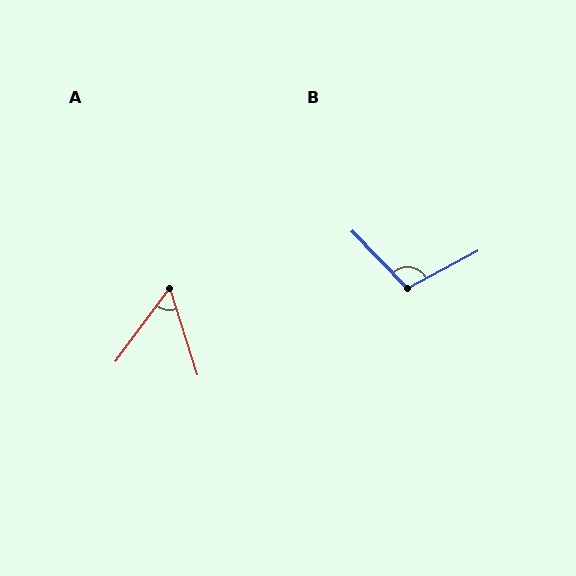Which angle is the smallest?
A, at approximately 54 degrees.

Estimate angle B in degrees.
Approximately 106 degrees.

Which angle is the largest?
B, at approximately 106 degrees.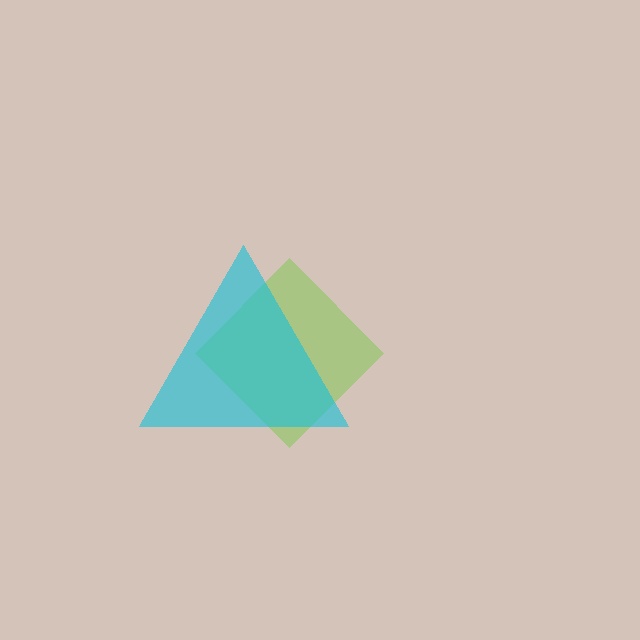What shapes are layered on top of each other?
The layered shapes are: a lime diamond, a cyan triangle.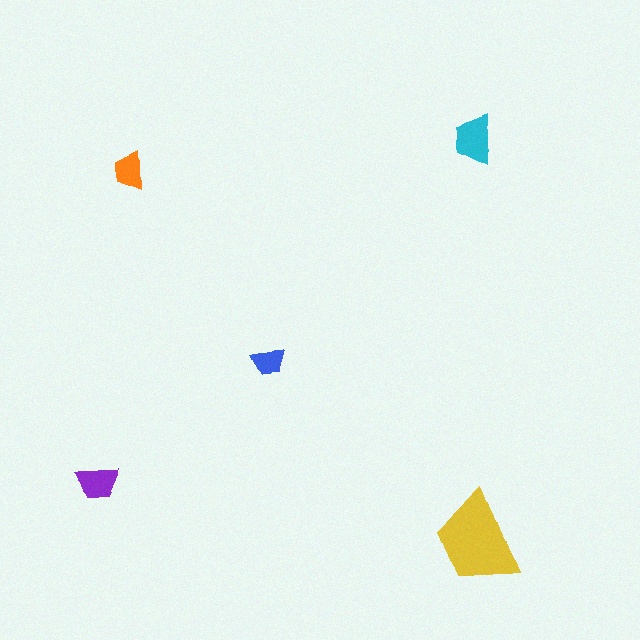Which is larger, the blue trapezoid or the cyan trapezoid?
The cyan one.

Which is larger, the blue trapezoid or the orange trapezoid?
The orange one.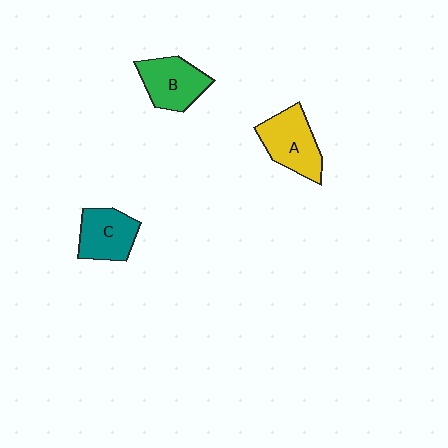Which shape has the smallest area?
Shape C (teal).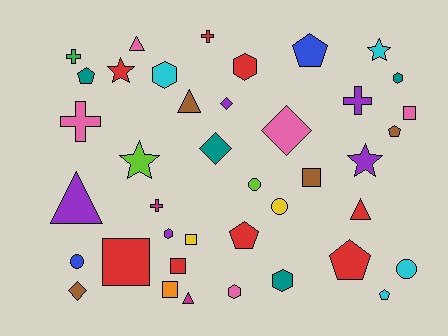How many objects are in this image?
There are 40 objects.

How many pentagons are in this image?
There are 6 pentagons.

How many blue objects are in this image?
There are 2 blue objects.